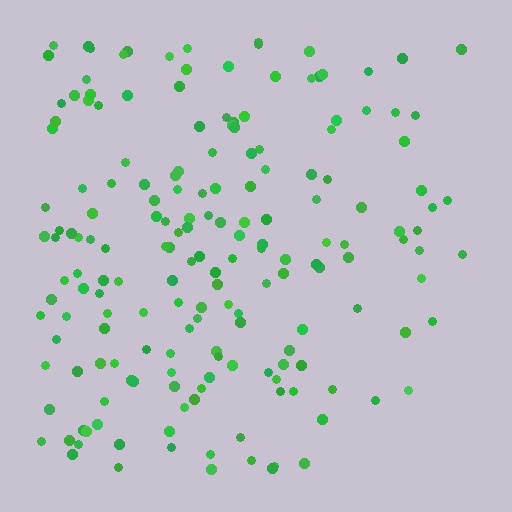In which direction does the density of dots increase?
From right to left, with the left side densest.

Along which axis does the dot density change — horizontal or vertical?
Horizontal.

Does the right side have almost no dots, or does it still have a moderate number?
Still a moderate number, just noticeably fewer than the left.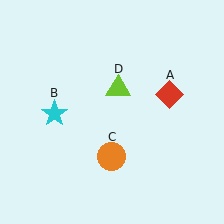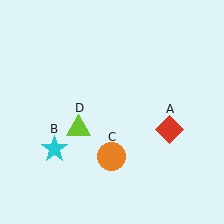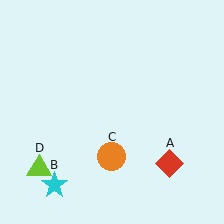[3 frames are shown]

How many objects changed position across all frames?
3 objects changed position: red diamond (object A), cyan star (object B), lime triangle (object D).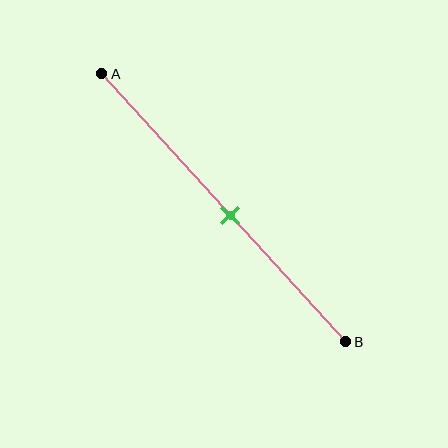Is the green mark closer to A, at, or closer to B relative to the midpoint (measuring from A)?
The green mark is approximately at the midpoint of segment AB.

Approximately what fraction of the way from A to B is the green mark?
The green mark is approximately 55% of the way from A to B.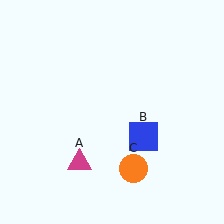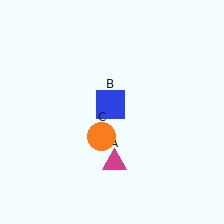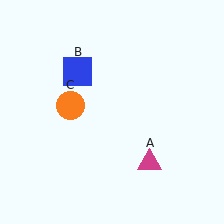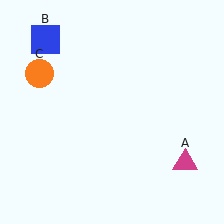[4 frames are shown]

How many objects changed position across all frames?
3 objects changed position: magenta triangle (object A), blue square (object B), orange circle (object C).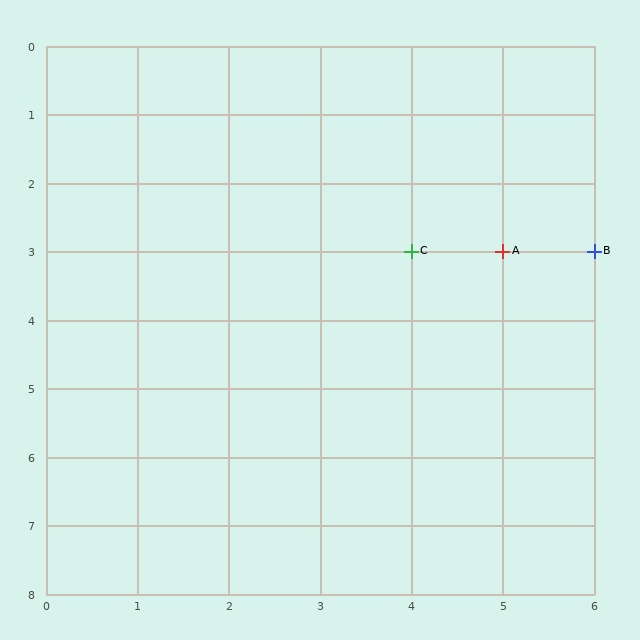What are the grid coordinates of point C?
Point C is at grid coordinates (4, 3).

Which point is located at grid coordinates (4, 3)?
Point C is at (4, 3).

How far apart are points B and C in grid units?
Points B and C are 2 columns apart.